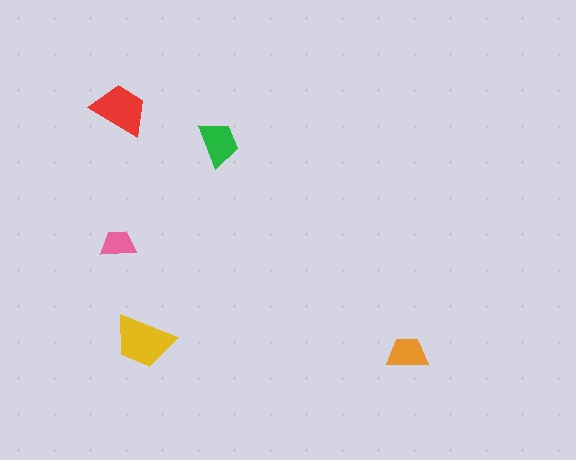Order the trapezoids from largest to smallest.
the yellow one, the red one, the green one, the orange one, the pink one.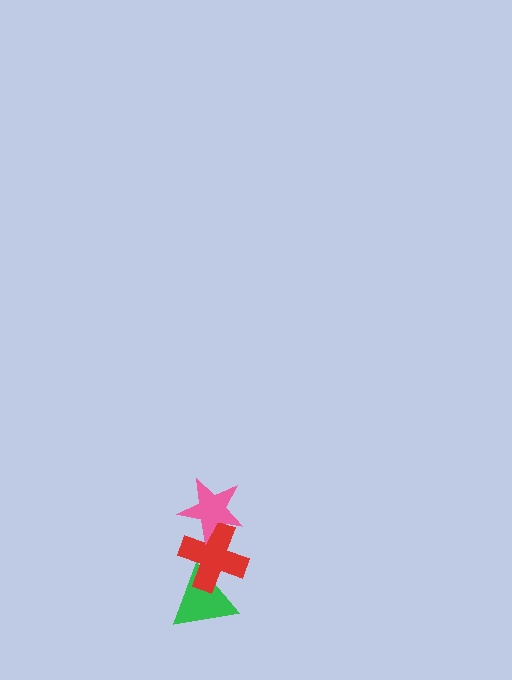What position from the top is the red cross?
The red cross is 2nd from the top.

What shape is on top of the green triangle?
The red cross is on top of the green triangle.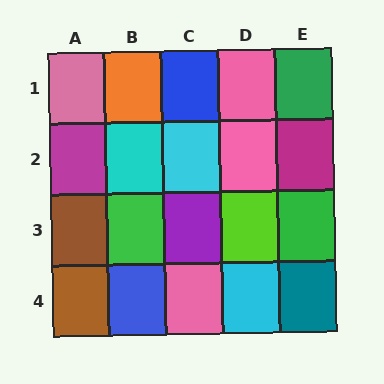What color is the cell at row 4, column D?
Cyan.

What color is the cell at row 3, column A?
Brown.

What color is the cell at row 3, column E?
Green.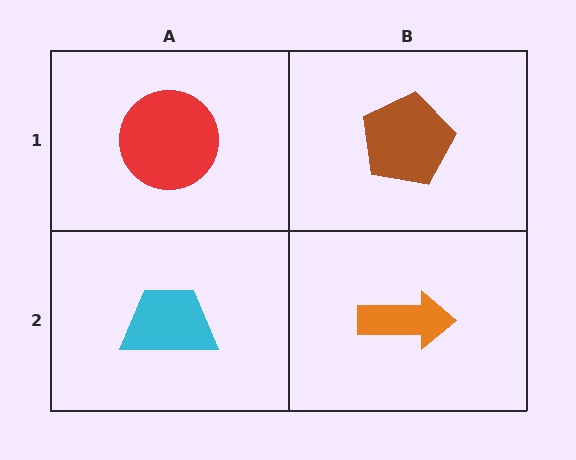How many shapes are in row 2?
2 shapes.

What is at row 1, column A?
A red circle.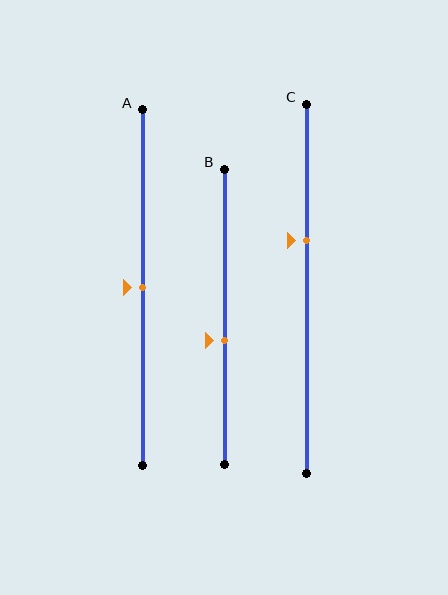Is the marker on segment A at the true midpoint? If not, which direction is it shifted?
Yes, the marker on segment A is at the true midpoint.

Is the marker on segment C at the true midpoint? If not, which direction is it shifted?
No, the marker on segment C is shifted upward by about 13% of the segment length.